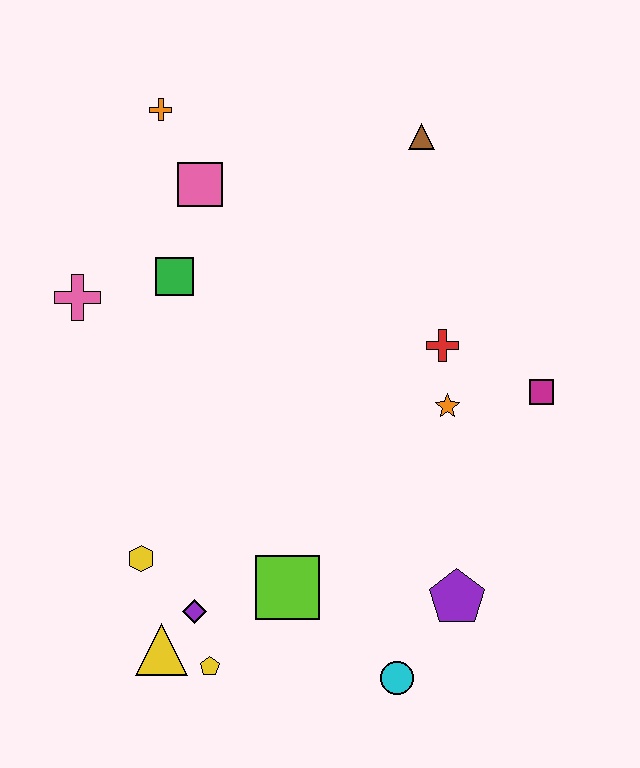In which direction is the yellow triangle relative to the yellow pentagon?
The yellow triangle is to the left of the yellow pentagon.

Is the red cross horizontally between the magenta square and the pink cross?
Yes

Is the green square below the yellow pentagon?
No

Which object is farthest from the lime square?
The orange cross is farthest from the lime square.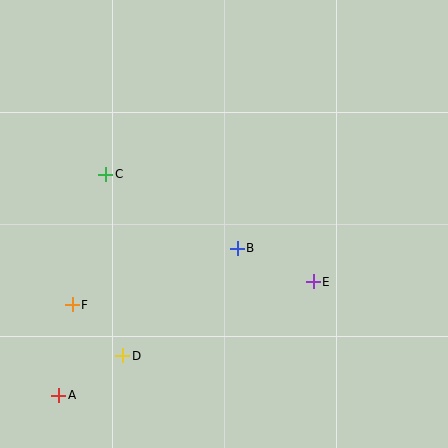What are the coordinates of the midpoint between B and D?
The midpoint between B and D is at (180, 302).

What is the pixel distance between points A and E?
The distance between A and E is 279 pixels.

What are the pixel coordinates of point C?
Point C is at (106, 174).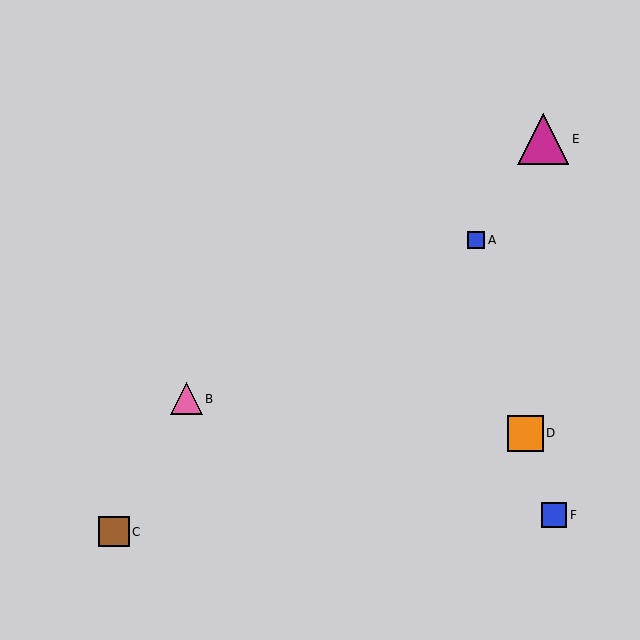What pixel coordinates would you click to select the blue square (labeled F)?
Click at (554, 515) to select the blue square F.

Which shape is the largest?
The magenta triangle (labeled E) is the largest.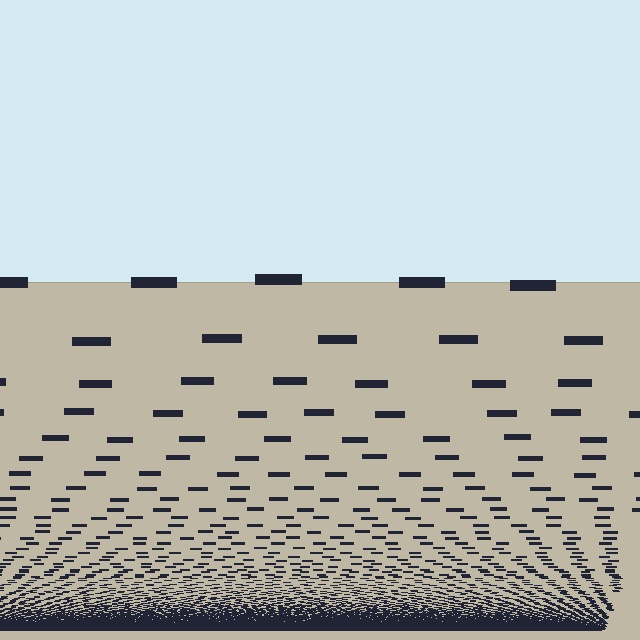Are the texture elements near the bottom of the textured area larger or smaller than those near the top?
Smaller. The gradient is inverted — elements near the bottom are smaller and denser.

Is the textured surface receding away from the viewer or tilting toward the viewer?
The surface appears to tilt toward the viewer. Texture elements get larger and sparser toward the top.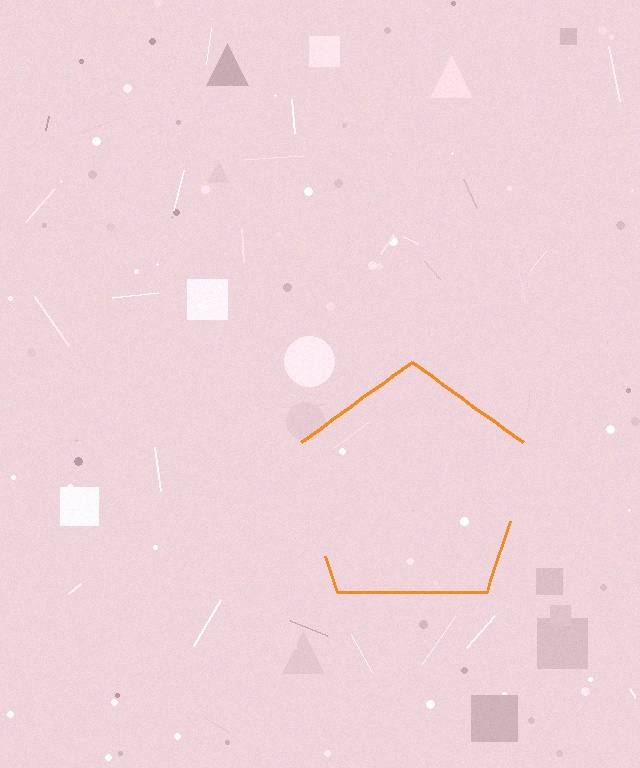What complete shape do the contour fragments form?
The contour fragments form a pentagon.